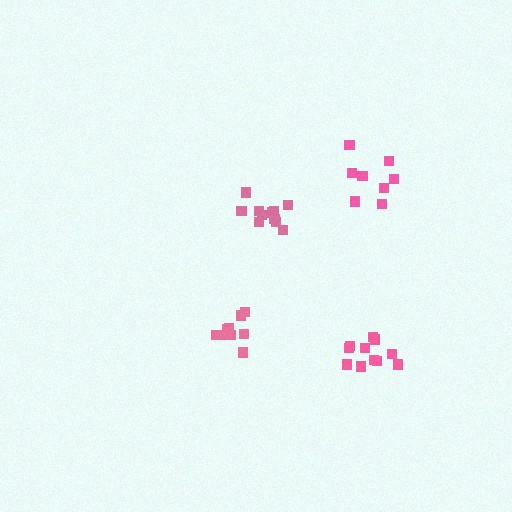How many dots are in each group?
Group 1: 9 dots, Group 2: 11 dots, Group 3: 11 dots, Group 4: 8 dots (39 total).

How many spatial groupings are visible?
There are 4 spatial groupings.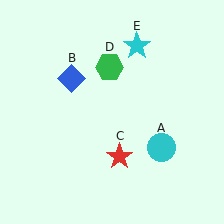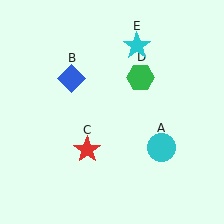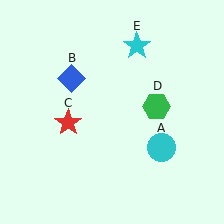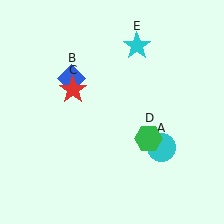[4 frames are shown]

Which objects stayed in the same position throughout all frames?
Cyan circle (object A) and blue diamond (object B) and cyan star (object E) remained stationary.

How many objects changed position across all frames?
2 objects changed position: red star (object C), green hexagon (object D).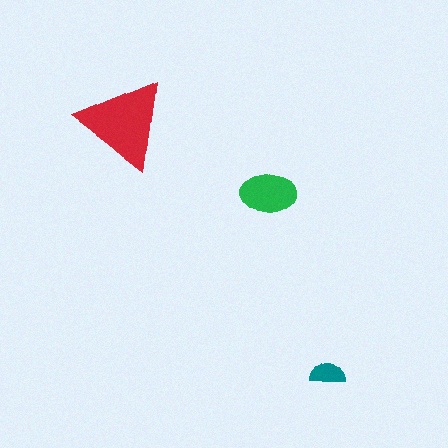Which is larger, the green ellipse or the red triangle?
The red triangle.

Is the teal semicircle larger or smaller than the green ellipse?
Smaller.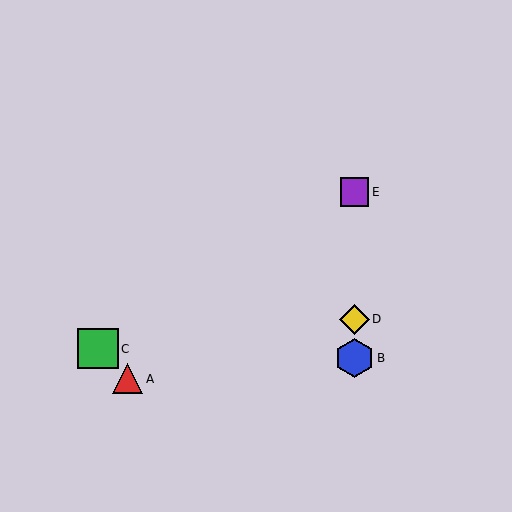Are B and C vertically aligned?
No, B is at x≈354 and C is at x≈98.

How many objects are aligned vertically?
3 objects (B, D, E) are aligned vertically.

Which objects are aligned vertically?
Objects B, D, E are aligned vertically.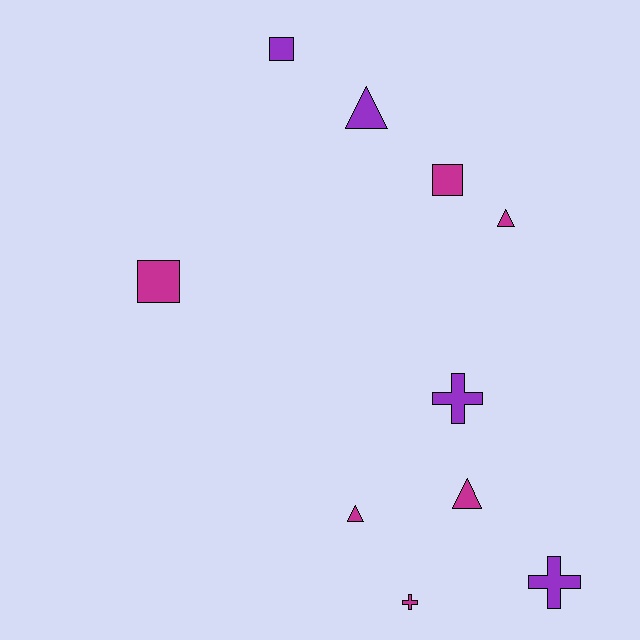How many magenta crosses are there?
There is 1 magenta cross.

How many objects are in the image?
There are 10 objects.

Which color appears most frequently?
Magenta, with 6 objects.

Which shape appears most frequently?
Triangle, with 4 objects.